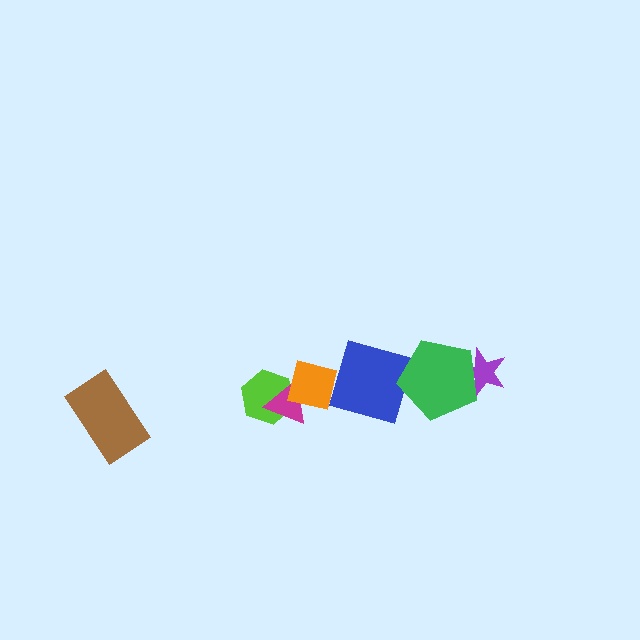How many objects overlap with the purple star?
1 object overlaps with the purple star.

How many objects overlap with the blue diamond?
2 objects overlap with the blue diamond.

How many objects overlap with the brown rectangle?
0 objects overlap with the brown rectangle.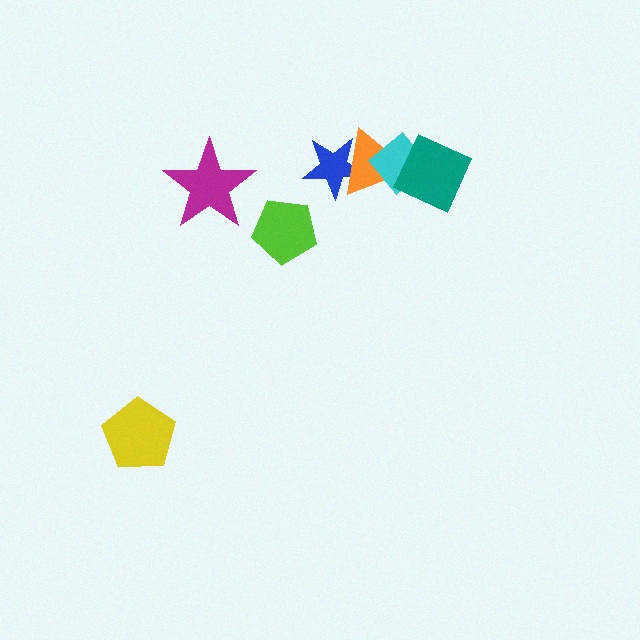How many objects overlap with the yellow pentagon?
0 objects overlap with the yellow pentagon.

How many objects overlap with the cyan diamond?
2 objects overlap with the cyan diamond.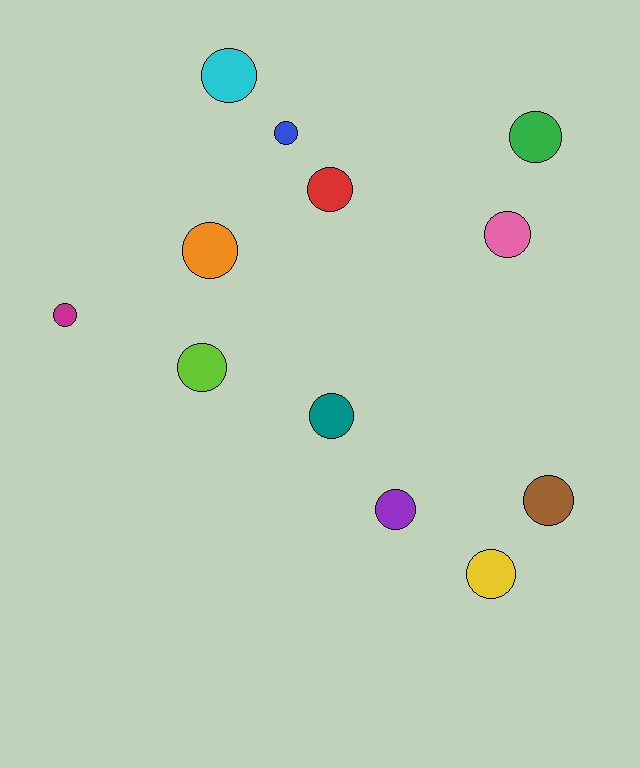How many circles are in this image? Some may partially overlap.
There are 12 circles.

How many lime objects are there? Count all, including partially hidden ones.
There is 1 lime object.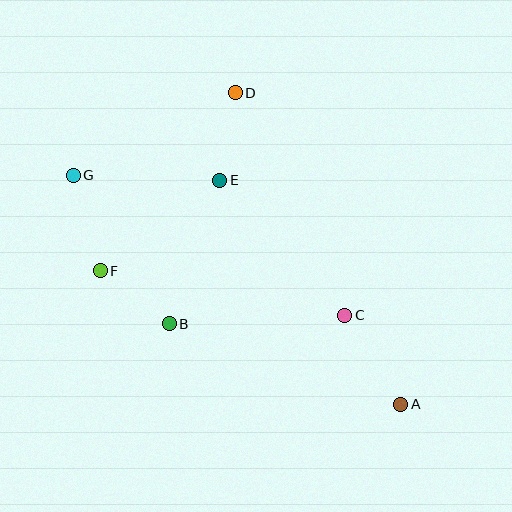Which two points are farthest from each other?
Points A and G are farthest from each other.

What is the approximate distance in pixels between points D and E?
The distance between D and E is approximately 89 pixels.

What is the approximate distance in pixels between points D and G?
The distance between D and G is approximately 182 pixels.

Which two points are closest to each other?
Points B and F are closest to each other.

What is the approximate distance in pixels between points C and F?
The distance between C and F is approximately 249 pixels.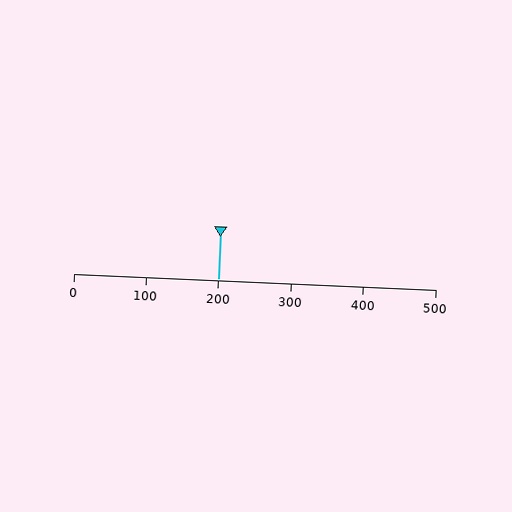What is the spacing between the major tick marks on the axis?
The major ticks are spaced 100 apart.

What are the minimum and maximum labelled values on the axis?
The axis runs from 0 to 500.